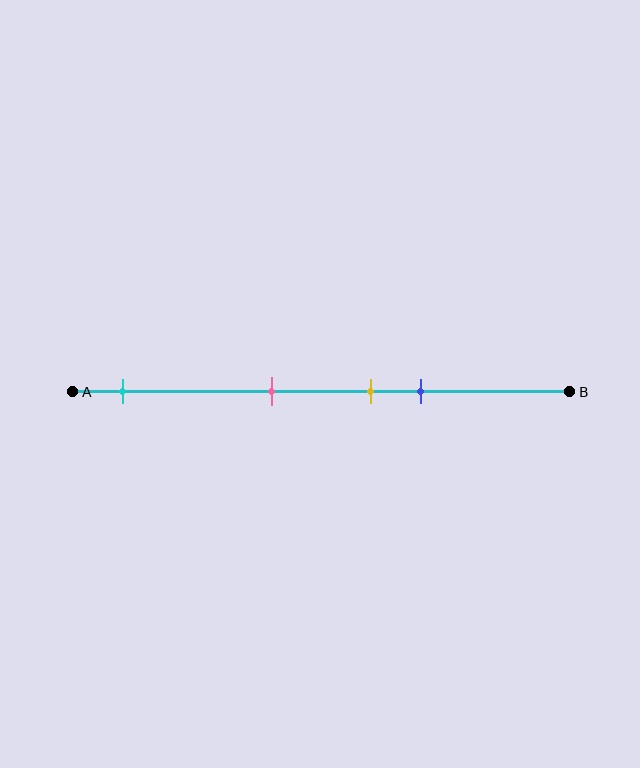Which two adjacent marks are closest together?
The yellow and blue marks are the closest adjacent pair.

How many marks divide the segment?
There are 4 marks dividing the segment.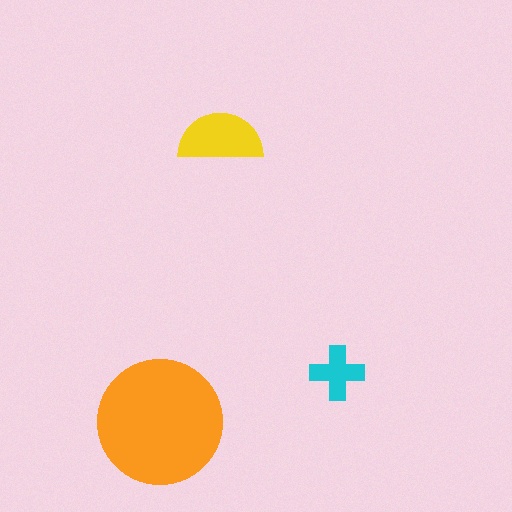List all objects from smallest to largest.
The cyan cross, the yellow semicircle, the orange circle.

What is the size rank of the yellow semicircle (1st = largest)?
2nd.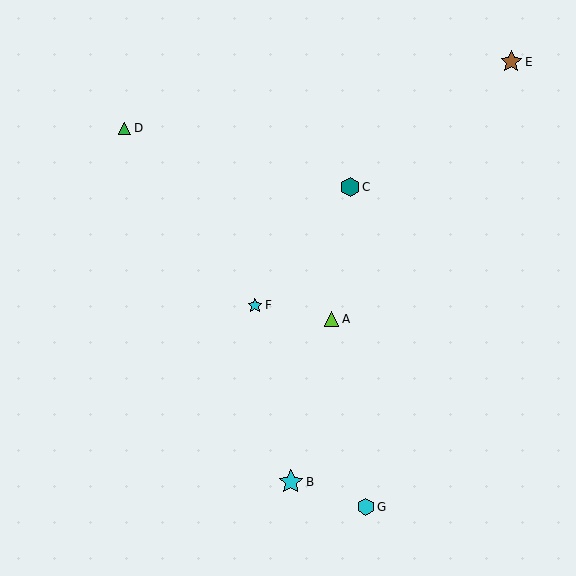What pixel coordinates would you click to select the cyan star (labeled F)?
Click at (255, 305) to select the cyan star F.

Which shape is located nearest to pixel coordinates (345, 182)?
The teal hexagon (labeled C) at (350, 187) is nearest to that location.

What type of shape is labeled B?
Shape B is a cyan star.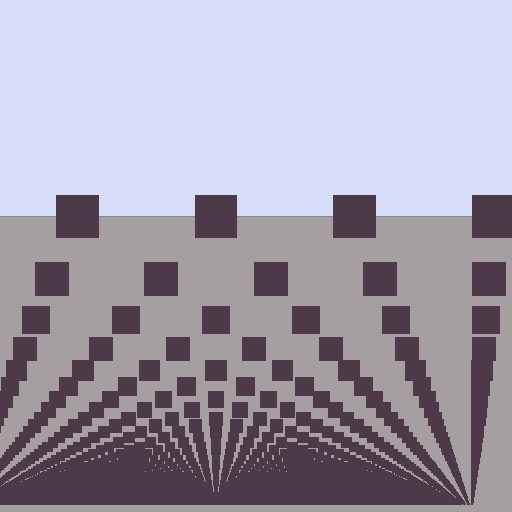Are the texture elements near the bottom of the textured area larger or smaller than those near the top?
Smaller. The gradient is inverted — elements near the bottom are smaller and denser.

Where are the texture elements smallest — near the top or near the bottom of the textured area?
Near the bottom.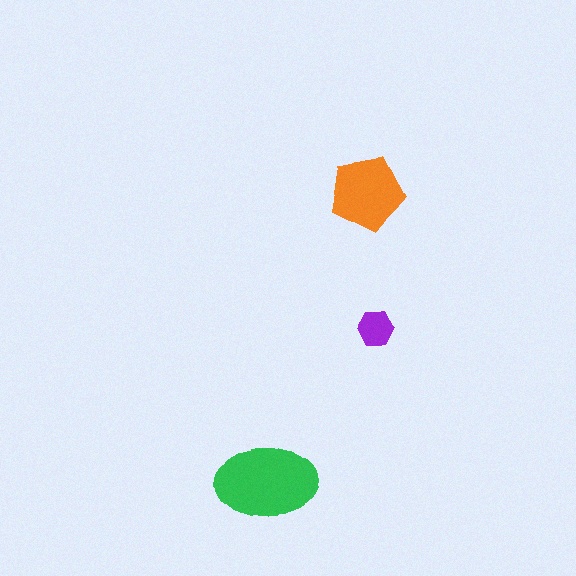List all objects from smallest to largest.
The purple hexagon, the orange pentagon, the green ellipse.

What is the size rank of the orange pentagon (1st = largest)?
2nd.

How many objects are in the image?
There are 3 objects in the image.